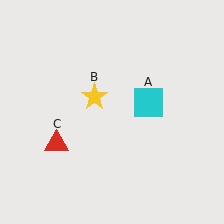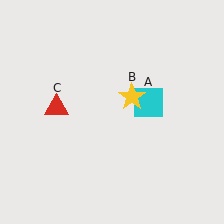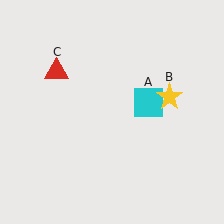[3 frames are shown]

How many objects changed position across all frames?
2 objects changed position: yellow star (object B), red triangle (object C).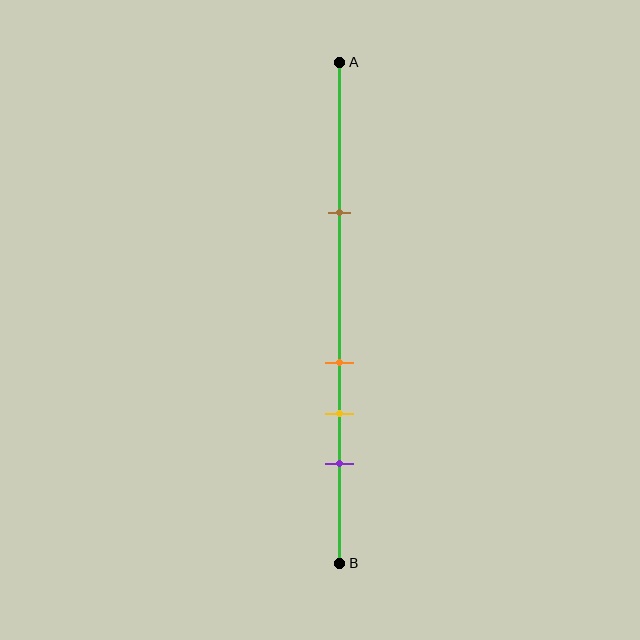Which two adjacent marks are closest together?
The orange and yellow marks are the closest adjacent pair.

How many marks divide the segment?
There are 4 marks dividing the segment.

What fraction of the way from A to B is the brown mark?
The brown mark is approximately 30% (0.3) of the way from A to B.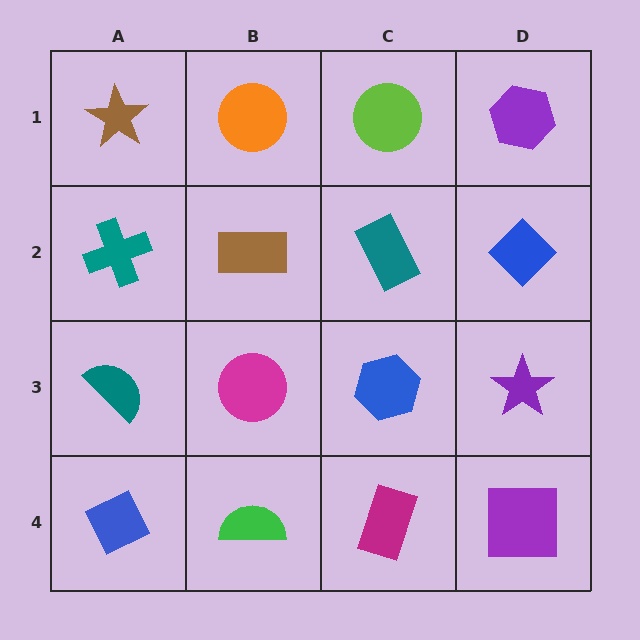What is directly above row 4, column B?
A magenta circle.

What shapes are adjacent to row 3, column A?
A teal cross (row 2, column A), a blue diamond (row 4, column A), a magenta circle (row 3, column B).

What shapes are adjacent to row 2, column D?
A purple hexagon (row 1, column D), a purple star (row 3, column D), a teal rectangle (row 2, column C).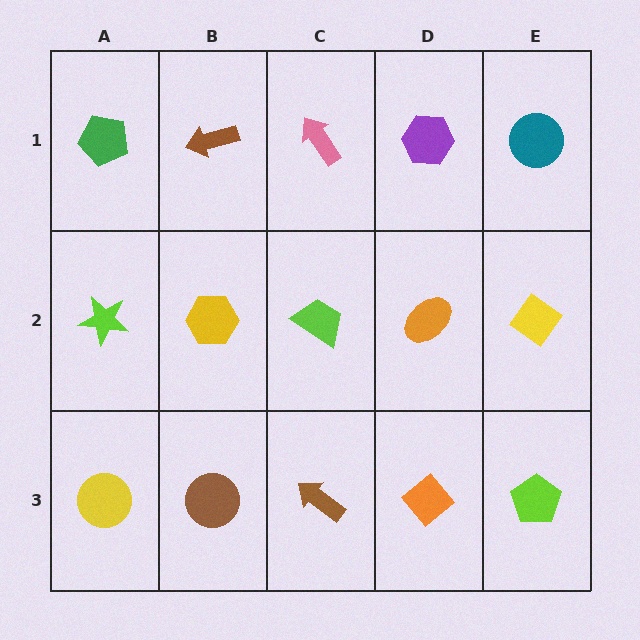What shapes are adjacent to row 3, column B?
A yellow hexagon (row 2, column B), a yellow circle (row 3, column A), a brown arrow (row 3, column C).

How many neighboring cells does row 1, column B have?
3.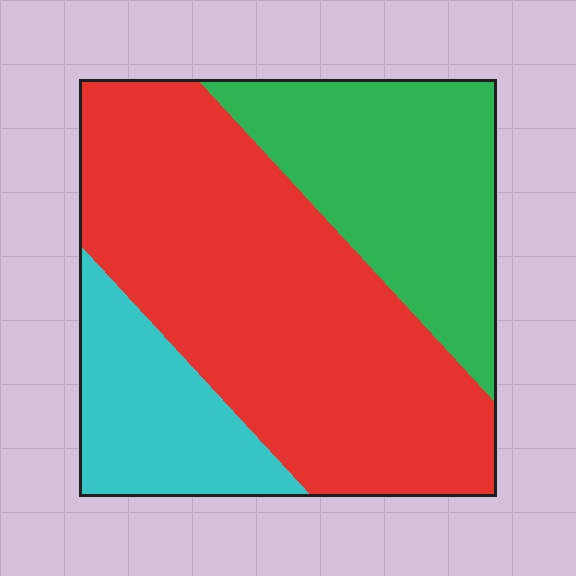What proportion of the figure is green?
Green covers 28% of the figure.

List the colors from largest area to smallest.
From largest to smallest: red, green, cyan.